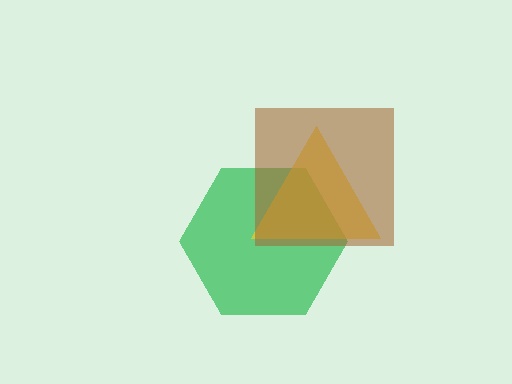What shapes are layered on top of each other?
The layered shapes are: a green hexagon, a yellow triangle, a brown square.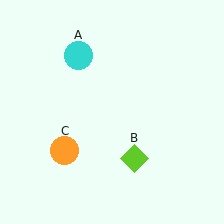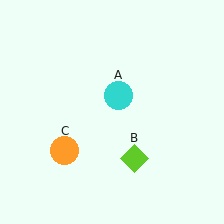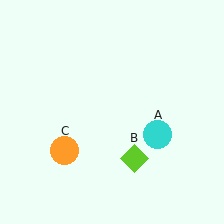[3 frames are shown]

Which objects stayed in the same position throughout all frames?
Lime diamond (object B) and orange circle (object C) remained stationary.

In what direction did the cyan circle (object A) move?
The cyan circle (object A) moved down and to the right.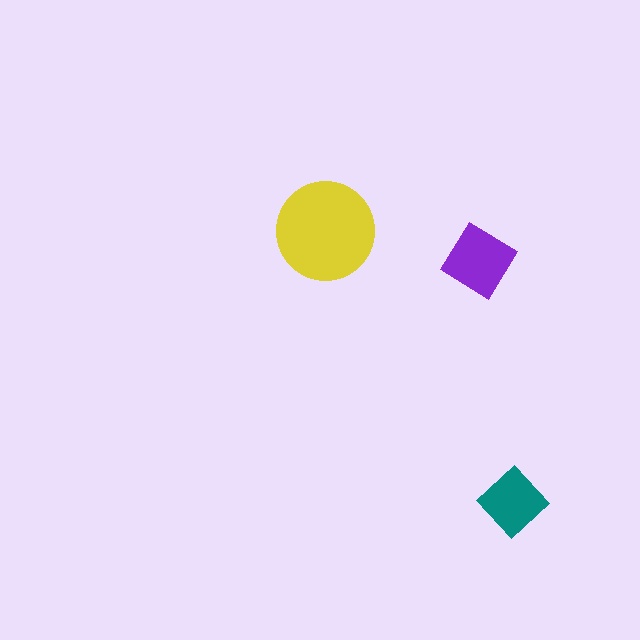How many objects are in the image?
There are 3 objects in the image.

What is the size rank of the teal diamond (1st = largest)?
3rd.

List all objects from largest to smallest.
The yellow circle, the purple diamond, the teal diamond.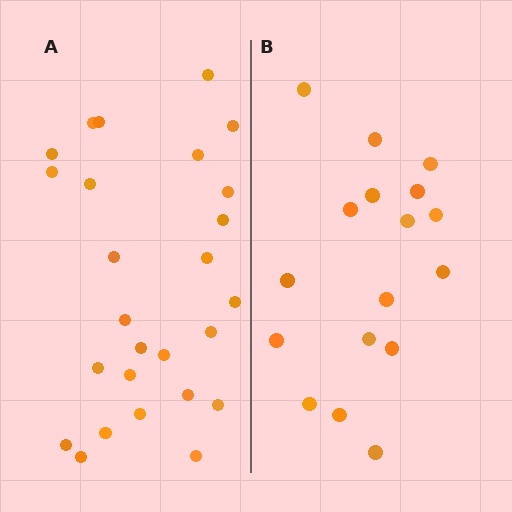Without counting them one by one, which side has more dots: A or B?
Region A (the left region) has more dots.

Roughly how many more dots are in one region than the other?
Region A has roughly 8 or so more dots than region B.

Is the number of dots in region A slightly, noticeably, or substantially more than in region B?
Region A has substantially more. The ratio is roughly 1.5 to 1.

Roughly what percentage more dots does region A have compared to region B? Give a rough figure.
About 55% more.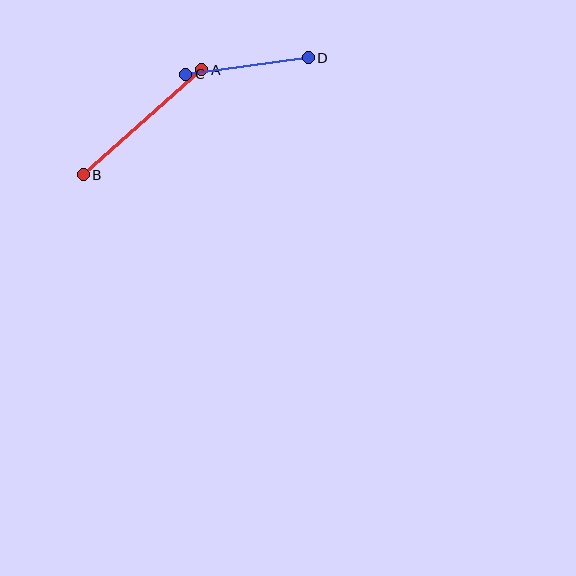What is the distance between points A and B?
The distance is approximately 158 pixels.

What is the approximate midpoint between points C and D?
The midpoint is at approximately (247, 66) pixels.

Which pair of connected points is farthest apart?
Points A and B are farthest apart.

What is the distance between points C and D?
The distance is approximately 123 pixels.